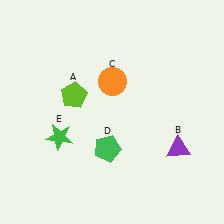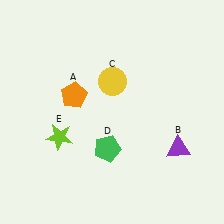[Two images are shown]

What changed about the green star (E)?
In Image 1, E is green. In Image 2, it changed to lime.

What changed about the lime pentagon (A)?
In Image 1, A is lime. In Image 2, it changed to orange.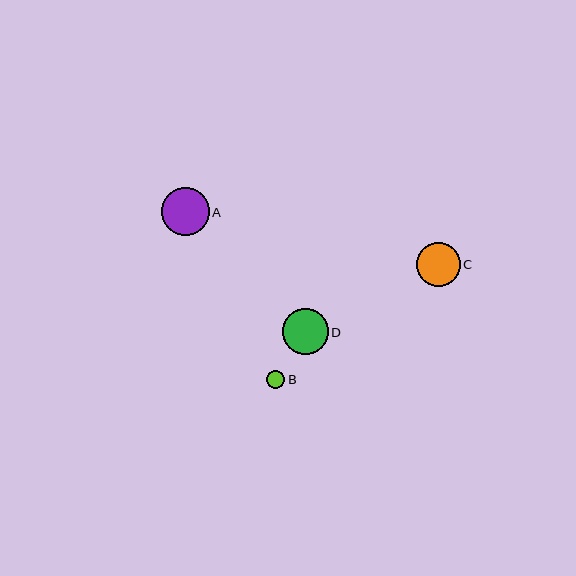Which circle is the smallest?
Circle B is the smallest with a size of approximately 18 pixels.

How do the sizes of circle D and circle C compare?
Circle D and circle C are approximately the same size.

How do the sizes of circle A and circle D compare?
Circle A and circle D are approximately the same size.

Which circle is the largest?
Circle A is the largest with a size of approximately 48 pixels.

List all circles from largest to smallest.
From largest to smallest: A, D, C, B.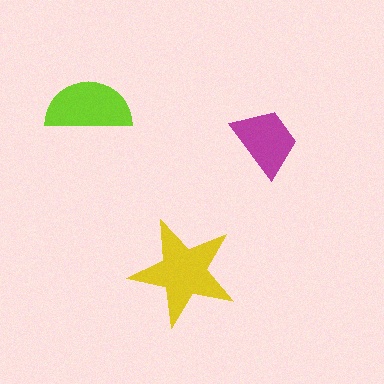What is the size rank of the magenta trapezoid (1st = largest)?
3rd.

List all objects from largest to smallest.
The yellow star, the lime semicircle, the magenta trapezoid.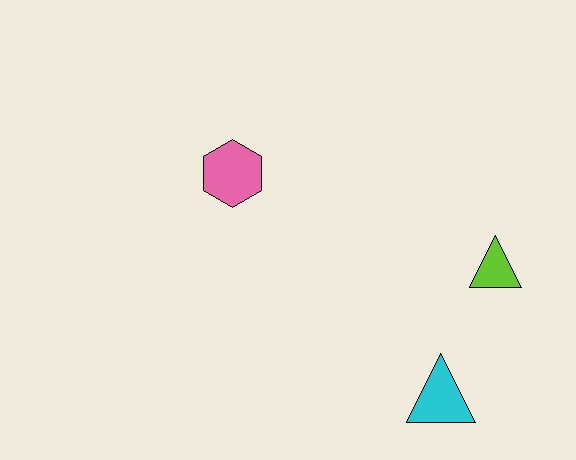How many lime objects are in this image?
There is 1 lime object.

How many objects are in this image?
There are 3 objects.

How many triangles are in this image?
There are 2 triangles.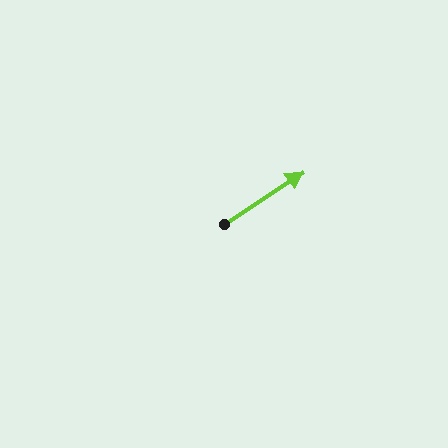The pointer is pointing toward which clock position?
Roughly 2 o'clock.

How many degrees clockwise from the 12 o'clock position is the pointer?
Approximately 57 degrees.